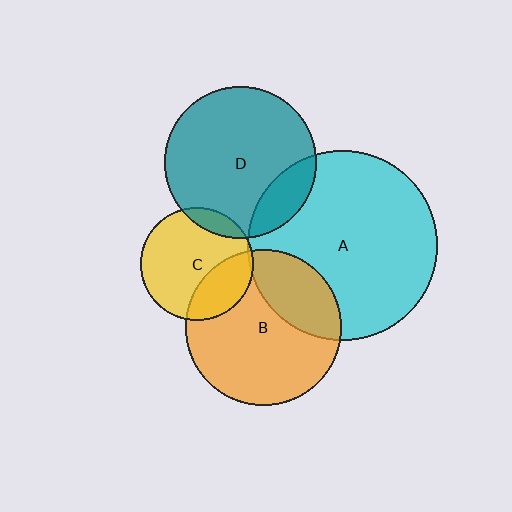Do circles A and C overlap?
Yes.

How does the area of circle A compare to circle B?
Approximately 1.5 times.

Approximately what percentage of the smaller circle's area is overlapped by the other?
Approximately 5%.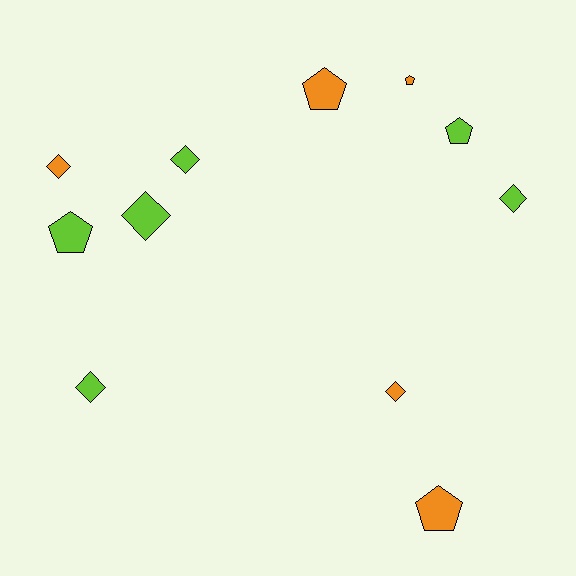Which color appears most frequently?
Lime, with 6 objects.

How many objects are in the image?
There are 11 objects.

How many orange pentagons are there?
There are 3 orange pentagons.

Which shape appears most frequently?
Diamond, with 6 objects.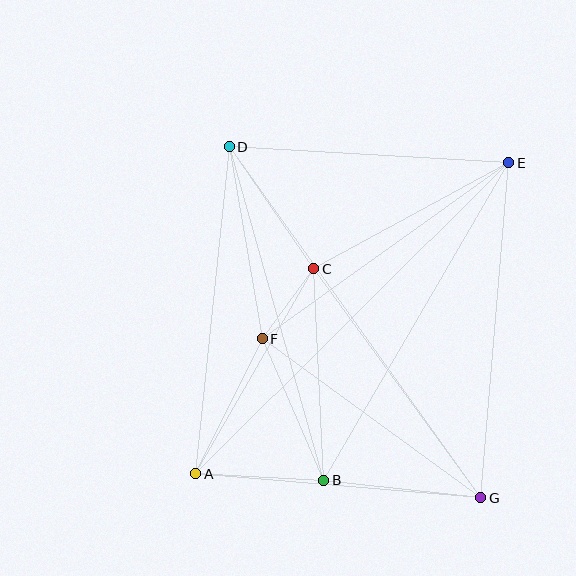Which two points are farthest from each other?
Points A and E are farthest from each other.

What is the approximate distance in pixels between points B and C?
The distance between B and C is approximately 212 pixels.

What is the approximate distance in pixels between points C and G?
The distance between C and G is approximately 283 pixels.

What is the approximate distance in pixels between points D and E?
The distance between D and E is approximately 280 pixels.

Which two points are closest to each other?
Points C and F are closest to each other.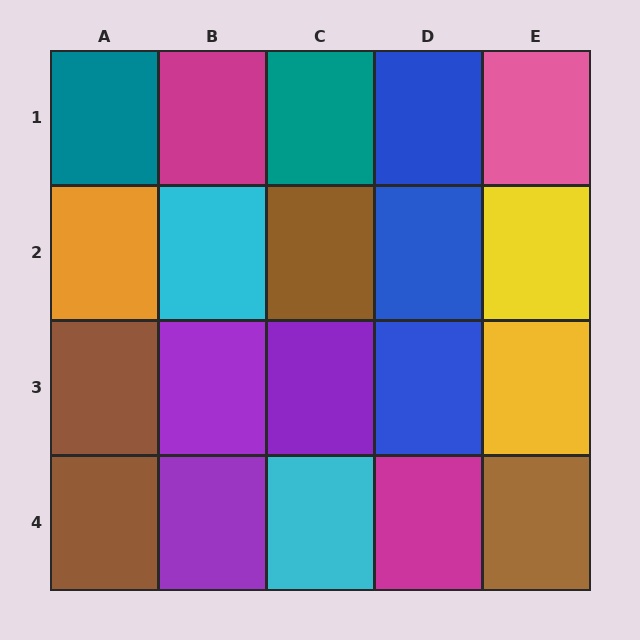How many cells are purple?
3 cells are purple.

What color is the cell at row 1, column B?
Magenta.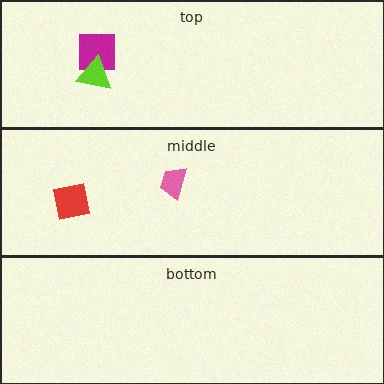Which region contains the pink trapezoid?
The middle region.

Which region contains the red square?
The middle region.